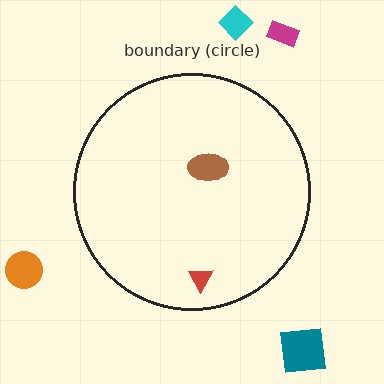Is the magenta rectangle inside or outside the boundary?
Outside.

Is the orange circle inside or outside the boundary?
Outside.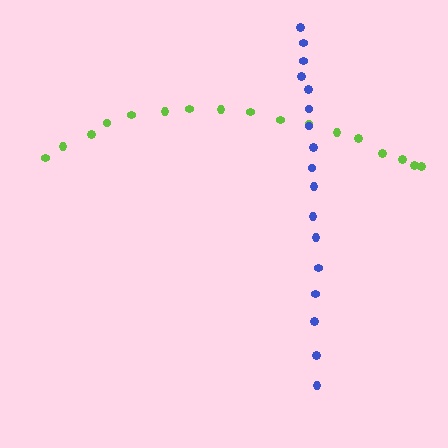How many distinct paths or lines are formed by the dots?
There are 2 distinct paths.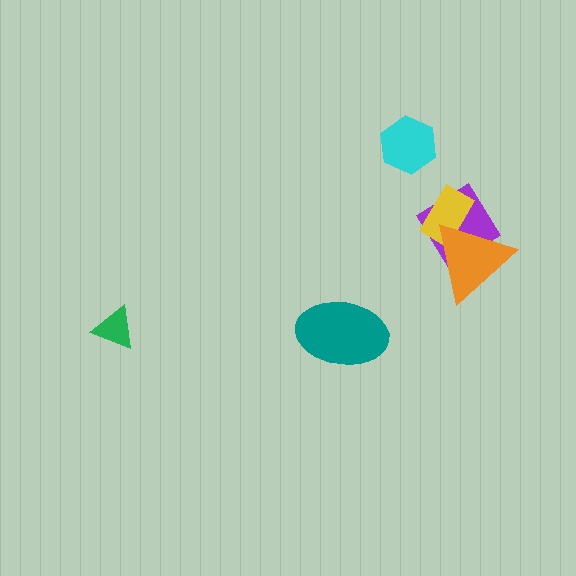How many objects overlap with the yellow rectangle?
2 objects overlap with the yellow rectangle.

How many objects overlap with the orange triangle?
2 objects overlap with the orange triangle.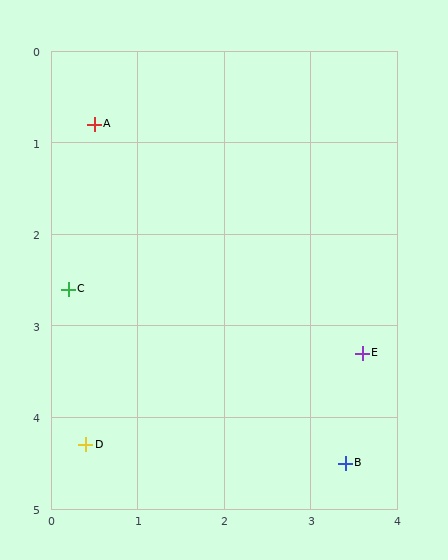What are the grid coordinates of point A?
Point A is at approximately (0.5, 0.8).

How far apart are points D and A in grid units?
Points D and A are about 3.5 grid units apart.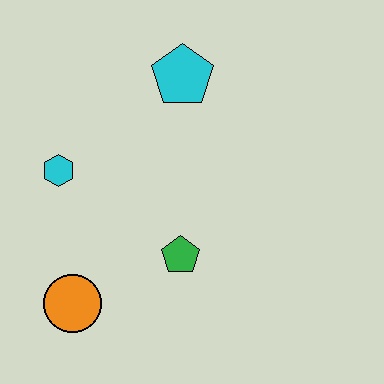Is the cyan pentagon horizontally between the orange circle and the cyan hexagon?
No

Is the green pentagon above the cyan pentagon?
No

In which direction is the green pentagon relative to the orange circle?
The green pentagon is to the right of the orange circle.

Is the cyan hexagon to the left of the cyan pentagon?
Yes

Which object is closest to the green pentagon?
The orange circle is closest to the green pentagon.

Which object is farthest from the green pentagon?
The cyan pentagon is farthest from the green pentagon.